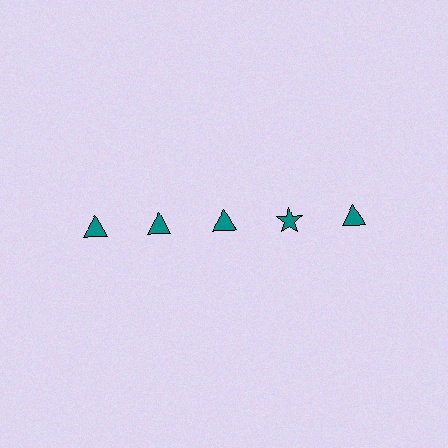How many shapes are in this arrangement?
There are 5 shapes arranged in a grid pattern.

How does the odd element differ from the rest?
It has a different shape: star instead of triangle.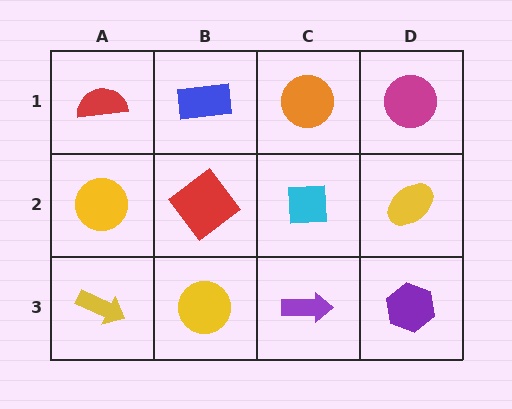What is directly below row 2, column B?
A yellow circle.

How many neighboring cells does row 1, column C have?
3.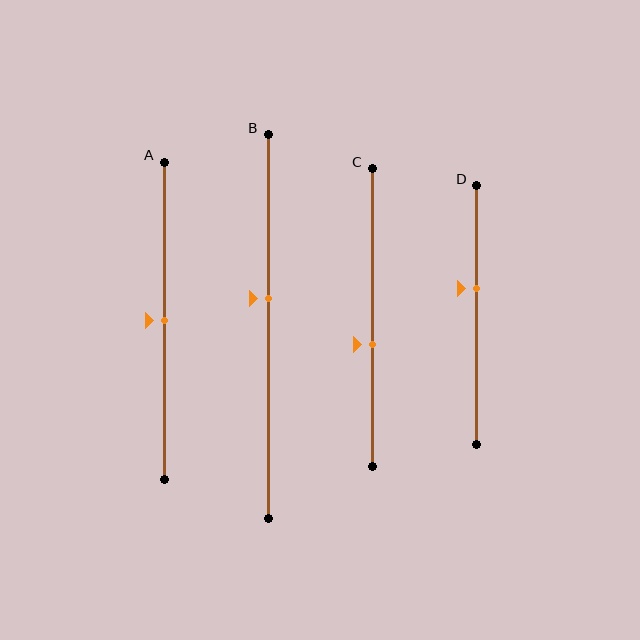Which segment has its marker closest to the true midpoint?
Segment A has its marker closest to the true midpoint.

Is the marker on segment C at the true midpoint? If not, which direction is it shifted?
No, the marker on segment C is shifted downward by about 9% of the segment length.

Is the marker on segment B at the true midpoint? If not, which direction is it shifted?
No, the marker on segment B is shifted upward by about 7% of the segment length.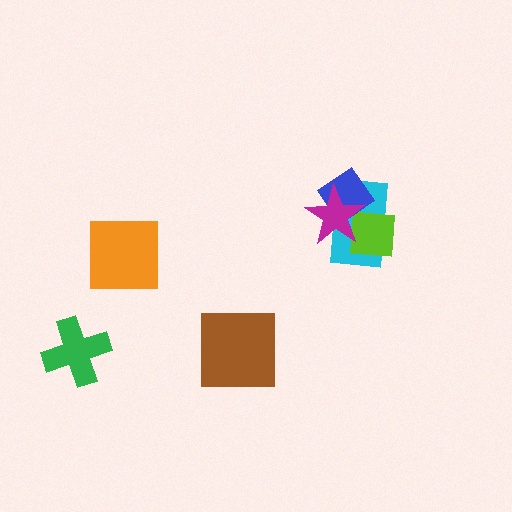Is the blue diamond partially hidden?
Yes, it is partially covered by another shape.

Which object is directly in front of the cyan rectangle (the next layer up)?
The lime square is directly in front of the cyan rectangle.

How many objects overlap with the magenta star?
3 objects overlap with the magenta star.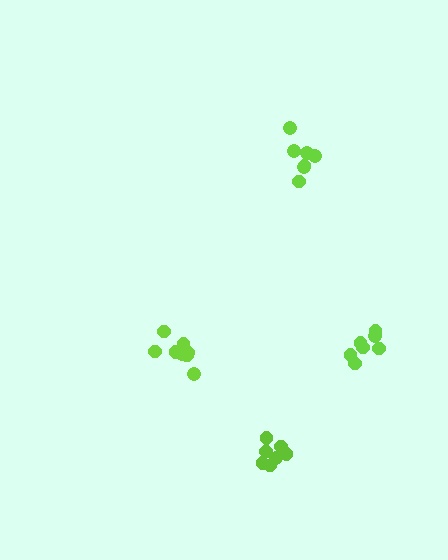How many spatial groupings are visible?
There are 4 spatial groupings.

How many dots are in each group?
Group 1: 8 dots, Group 2: 7 dots, Group 3: 7 dots, Group 4: 7 dots (29 total).